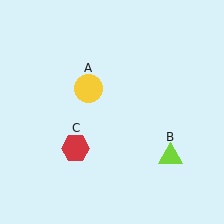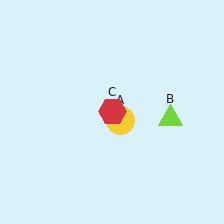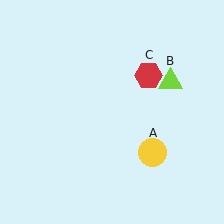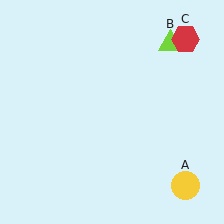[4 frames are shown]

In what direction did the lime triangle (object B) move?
The lime triangle (object B) moved up.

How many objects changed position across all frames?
3 objects changed position: yellow circle (object A), lime triangle (object B), red hexagon (object C).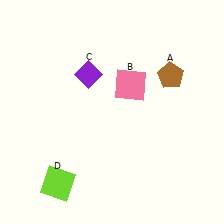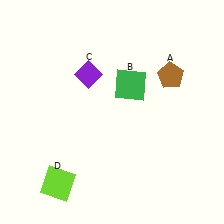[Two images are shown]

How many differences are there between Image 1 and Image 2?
There is 1 difference between the two images.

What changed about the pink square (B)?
In Image 1, B is pink. In Image 2, it changed to green.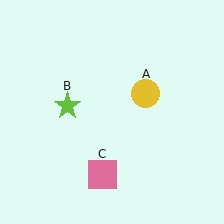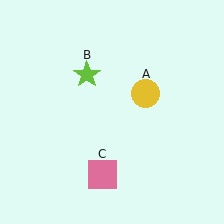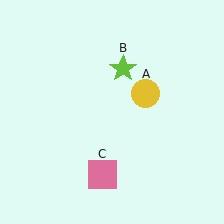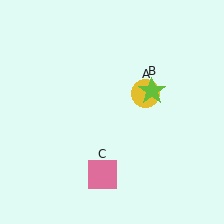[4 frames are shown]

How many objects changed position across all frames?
1 object changed position: lime star (object B).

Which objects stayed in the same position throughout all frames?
Yellow circle (object A) and pink square (object C) remained stationary.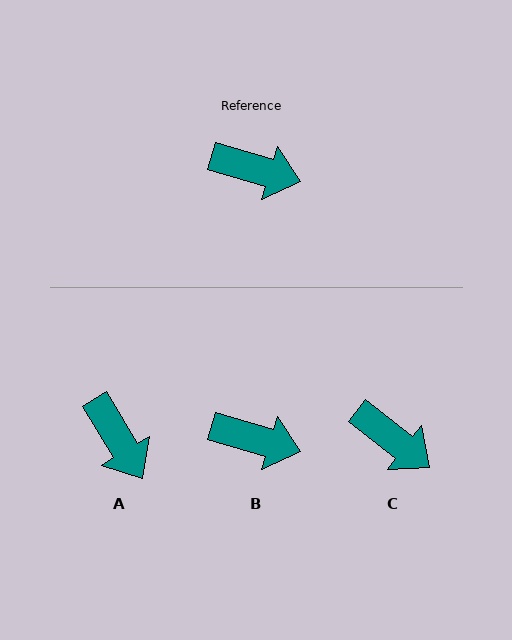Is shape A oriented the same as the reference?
No, it is off by about 43 degrees.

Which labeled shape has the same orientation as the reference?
B.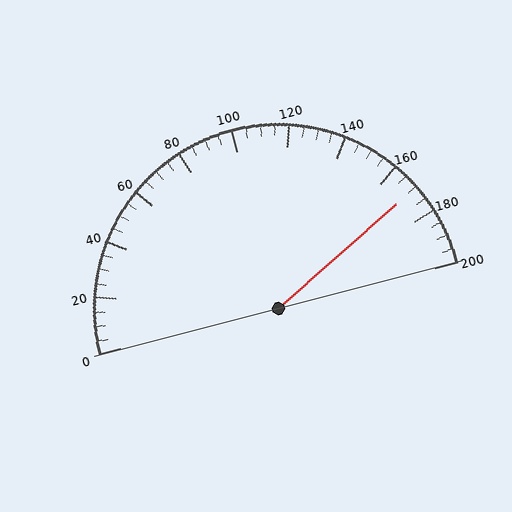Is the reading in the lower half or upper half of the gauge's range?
The reading is in the upper half of the range (0 to 200).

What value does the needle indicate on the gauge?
The needle indicates approximately 170.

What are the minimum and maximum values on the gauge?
The gauge ranges from 0 to 200.